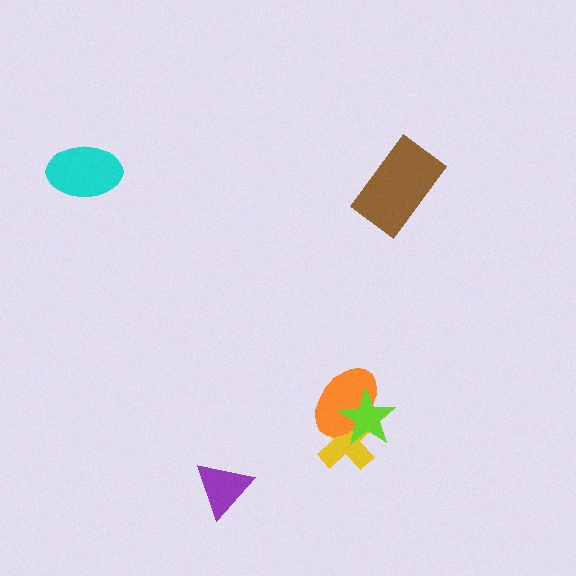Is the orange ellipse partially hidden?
Yes, it is partially covered by another shape.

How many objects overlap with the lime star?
2 objects overlap with the lime star.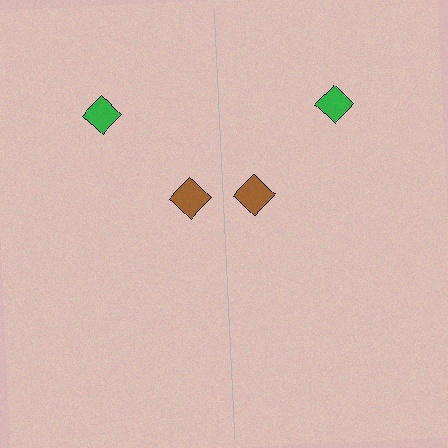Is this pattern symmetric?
Yes, this pattern has bilateral (reflection) symmetry.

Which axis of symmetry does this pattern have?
The pattern has a vertical axis of symmetry running through the center of the image.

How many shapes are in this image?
There are 4 shapes in this image.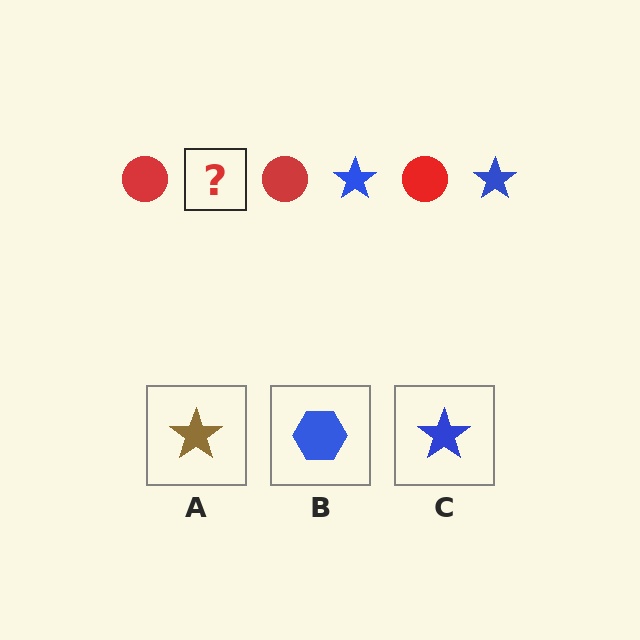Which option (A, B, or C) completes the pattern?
C.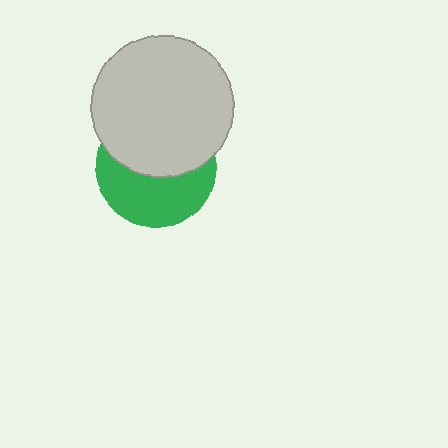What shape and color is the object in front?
The object in front is a light gray circle.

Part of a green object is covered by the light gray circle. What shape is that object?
It is a circle.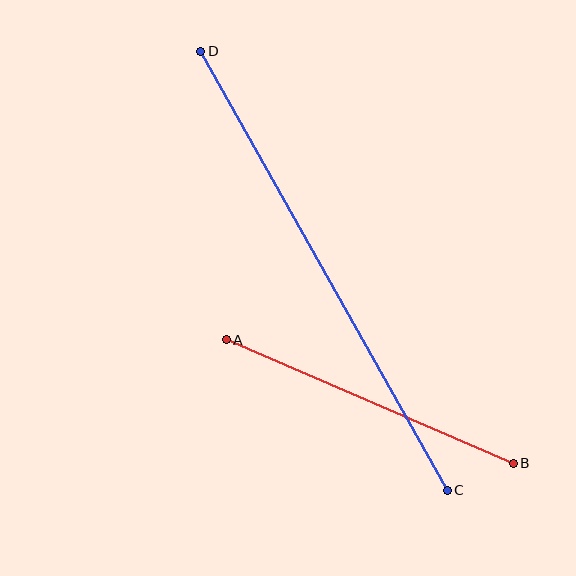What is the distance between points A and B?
The distance is approximately 313 pixels.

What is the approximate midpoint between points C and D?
The midpoint is at approximately (324, 271) pixels.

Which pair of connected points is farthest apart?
Points C and D are farthest apart.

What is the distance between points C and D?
The distance is approximately 504 pixels.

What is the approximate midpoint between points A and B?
The midpoint is at approximately (370, 402) pixels.